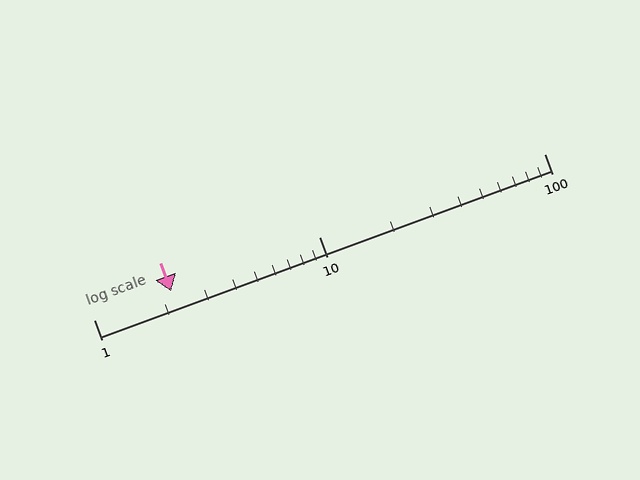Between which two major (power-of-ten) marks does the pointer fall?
The pointer is between 1 and 10.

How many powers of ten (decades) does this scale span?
The scale spans 2 decades, from 1 to 100.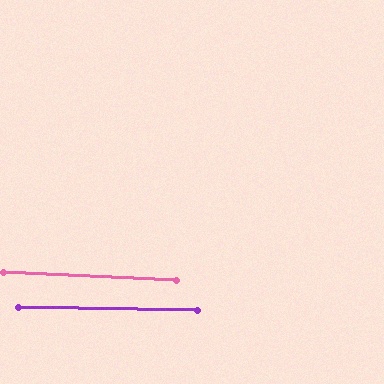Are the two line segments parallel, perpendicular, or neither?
Parallel — their directions differ by only 1.3°.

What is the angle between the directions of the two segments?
Approximately 1 degree.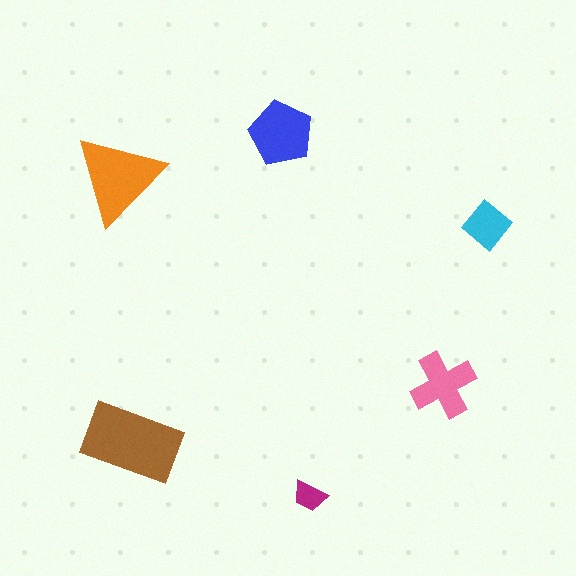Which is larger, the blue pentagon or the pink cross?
The blue pentagon.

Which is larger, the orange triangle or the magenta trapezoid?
The orange triangle.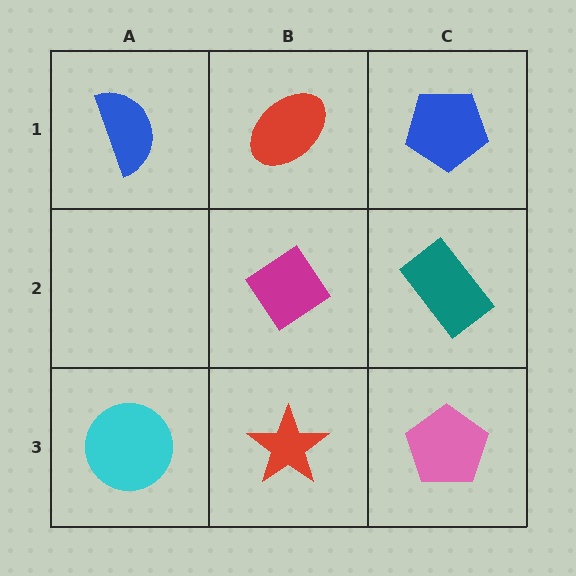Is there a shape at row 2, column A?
No, that cell is empty.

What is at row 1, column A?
A blue semicircle.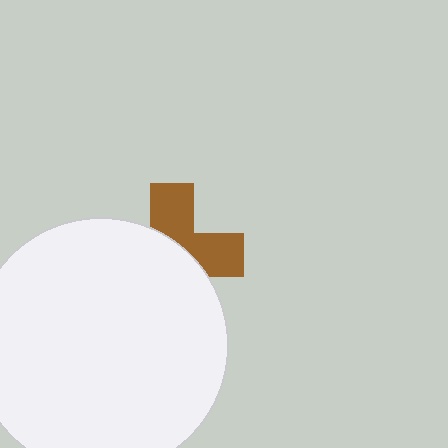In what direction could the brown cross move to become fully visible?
The brown cross could move up. That would shift it out from behind the white circle entirely.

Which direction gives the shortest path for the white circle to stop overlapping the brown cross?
Moving down gives the shortest separation.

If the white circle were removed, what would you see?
You would see the complete brown cross.